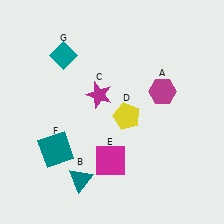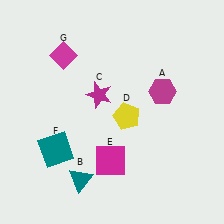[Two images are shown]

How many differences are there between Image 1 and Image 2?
There is 1 difference between the two images.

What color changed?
The diamond (G) changed from teal in Image 1 to magenta in Image 2.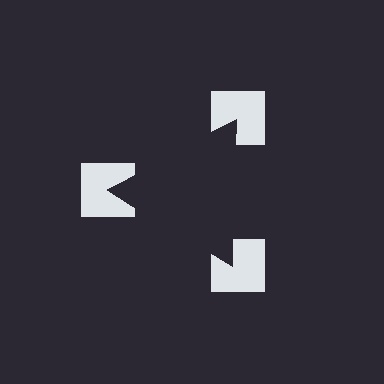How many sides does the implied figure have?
3 sides.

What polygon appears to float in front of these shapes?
An illusory triangle — its edges are inferred from the aligned wedge cuts in the notched squares, not physically drawn.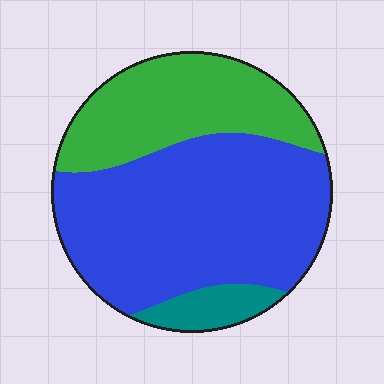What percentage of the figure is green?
Green takes up between a sixth and a third of the figure.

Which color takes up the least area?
Teal, at roughly 10%.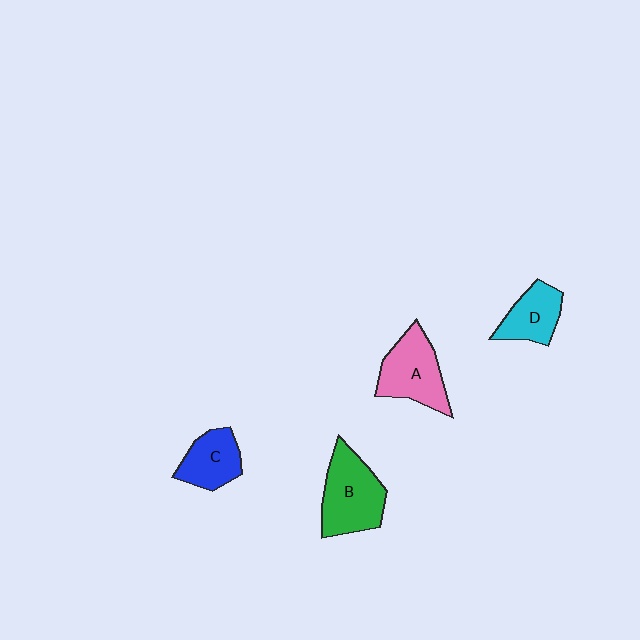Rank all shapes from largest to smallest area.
From largest to smallest: B (green), A (pink), C (blue), D (cyan).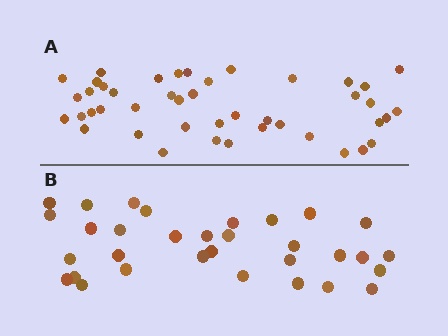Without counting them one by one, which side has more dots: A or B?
Region A (the top region) has more dots.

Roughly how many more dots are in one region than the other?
Region A has roughly 12 or so more dots than region B.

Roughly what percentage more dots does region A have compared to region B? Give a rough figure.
About 40% more.